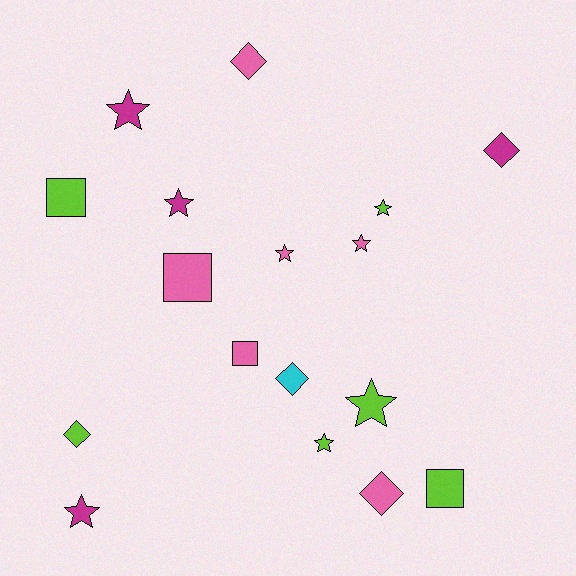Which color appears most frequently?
Pink, with 6 objects.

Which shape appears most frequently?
Star, with 8 objects.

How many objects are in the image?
There are 17 objects.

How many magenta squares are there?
There are no magenta squares.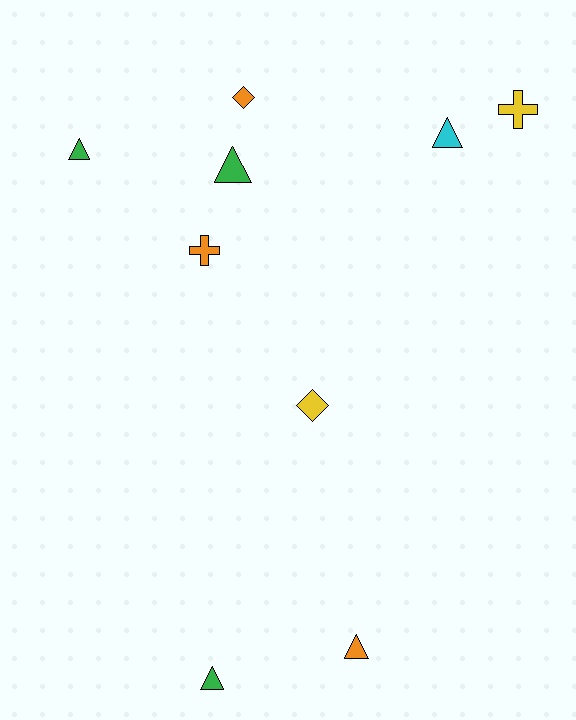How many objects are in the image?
There are 9 objects.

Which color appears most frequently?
Orange, with 3 objects.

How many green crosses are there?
There are no green crosses.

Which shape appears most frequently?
Triangle, with 5 objects.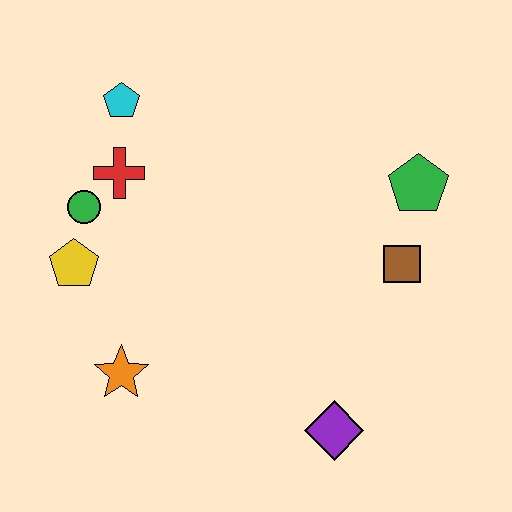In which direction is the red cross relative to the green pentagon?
The red cross is to the left of the green pentagon.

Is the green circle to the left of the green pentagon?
Yes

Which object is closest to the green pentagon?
The brown square is closest to the green pentagon.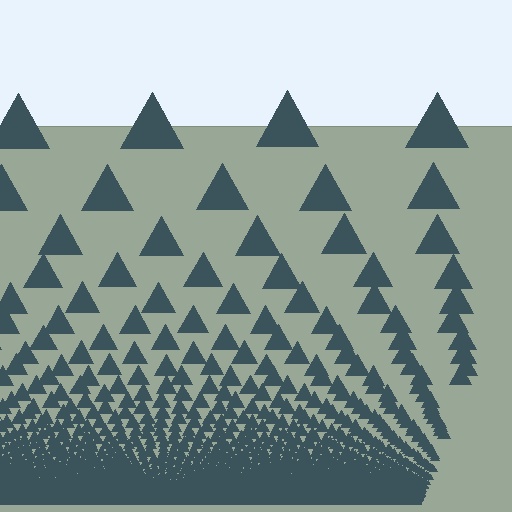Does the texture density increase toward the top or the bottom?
Density increases toward the bottom.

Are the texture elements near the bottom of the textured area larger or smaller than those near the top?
Smaller. The gradient is inverted — elements near the bottom are smaller and denser.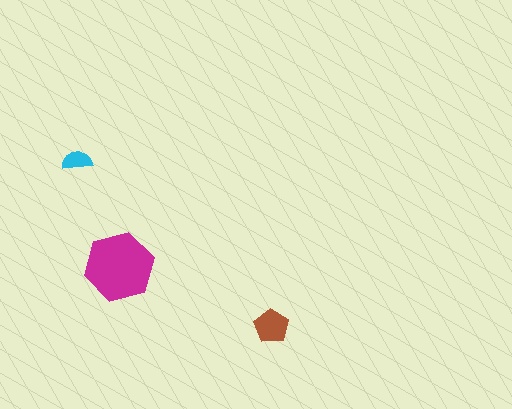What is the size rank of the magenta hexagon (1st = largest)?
1st.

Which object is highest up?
The cyan semicircle is topmost.